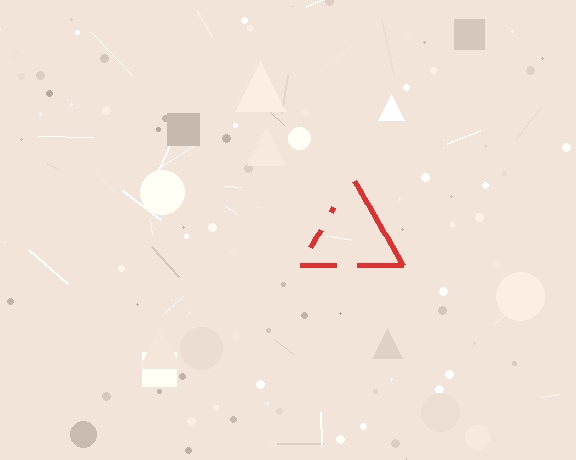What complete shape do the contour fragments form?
The contour fragments form a triangle.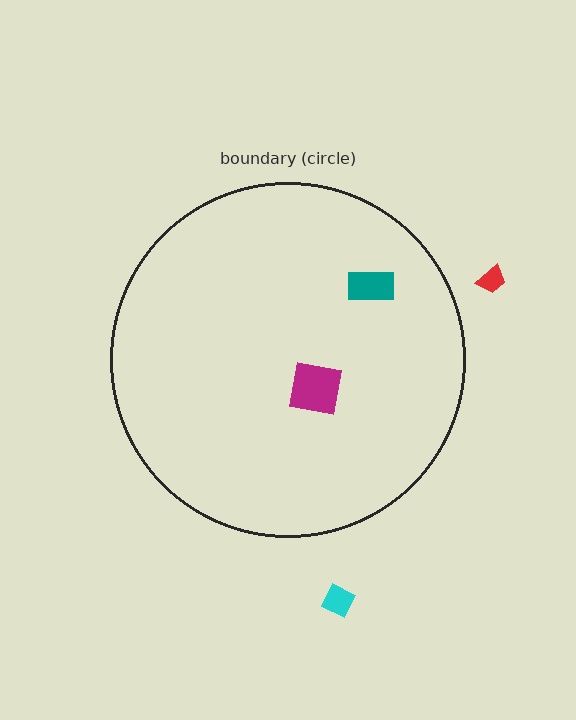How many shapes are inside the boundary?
2 inside, 2 outside.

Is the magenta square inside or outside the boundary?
Inside.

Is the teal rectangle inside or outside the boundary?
Inside.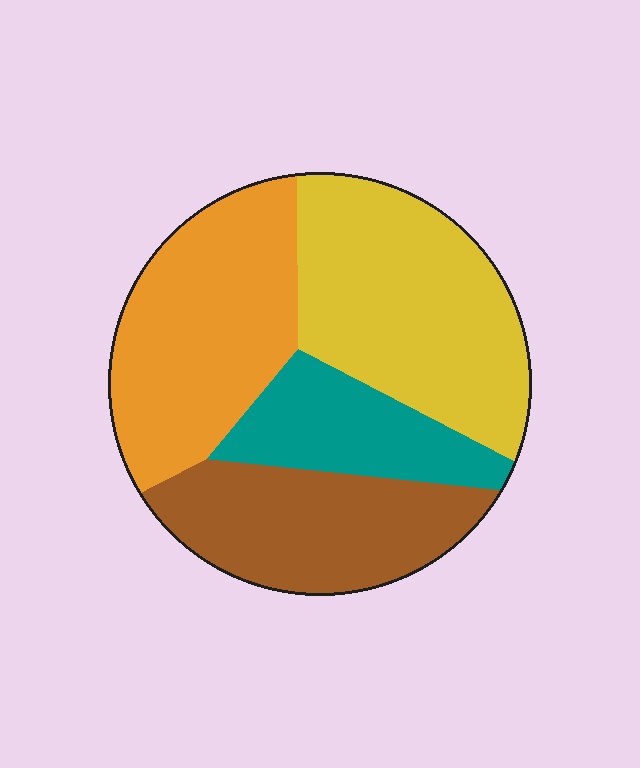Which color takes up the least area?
Teal, at roughly 15%.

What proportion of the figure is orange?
Orange takes up between a quarter and a half of the figure.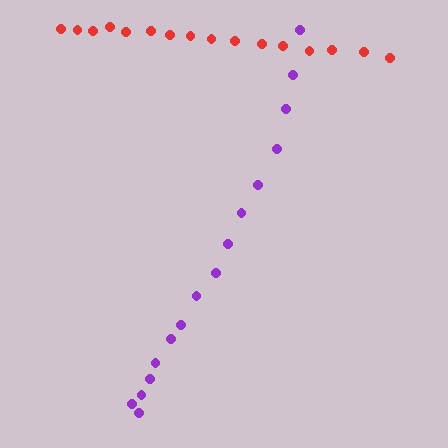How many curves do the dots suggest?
There are 2 distinct paths.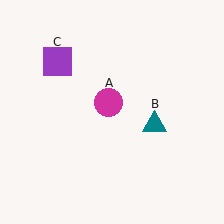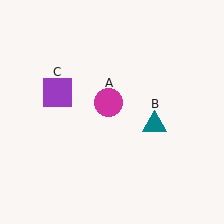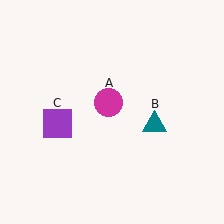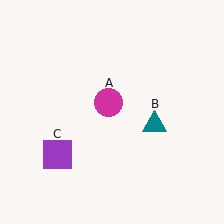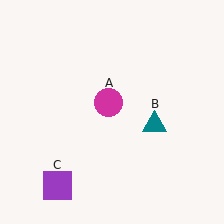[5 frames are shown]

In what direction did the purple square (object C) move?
The purple square (object C) moved down.